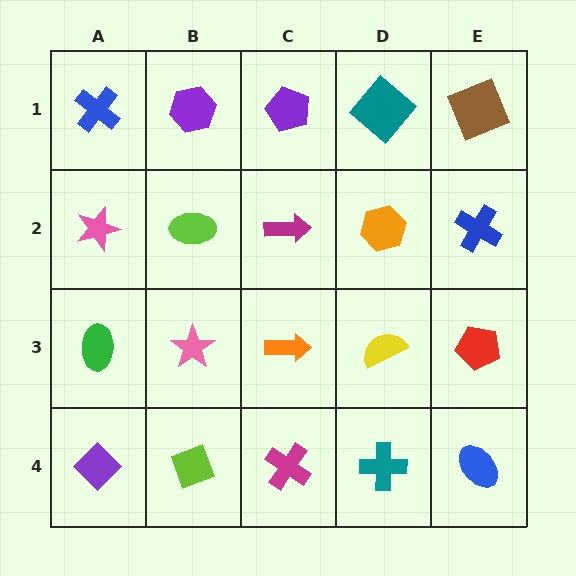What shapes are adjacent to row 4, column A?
A green ellipse (row 3, column A), a lime diamond (row 4, column B).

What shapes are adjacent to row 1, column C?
A magenta arrow (row 2, column C), a purple hexagon (row 1, column B), a teal diamond (row 1, column D).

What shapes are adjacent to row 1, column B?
A lime ellipse (row 2, column B), a blue cross (row 1, column A), a purple pentagon (row 1, column C).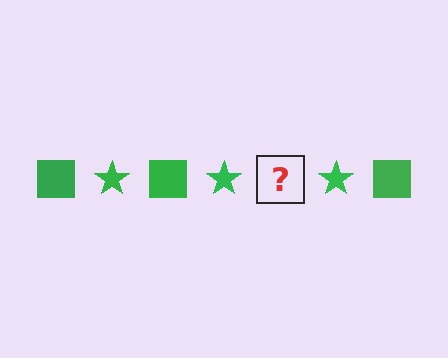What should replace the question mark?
The question mark should be replaced with a green square.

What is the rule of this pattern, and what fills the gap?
The rule is that the pattern cycles through square, star shapes in green. The gap should be filled with a green square.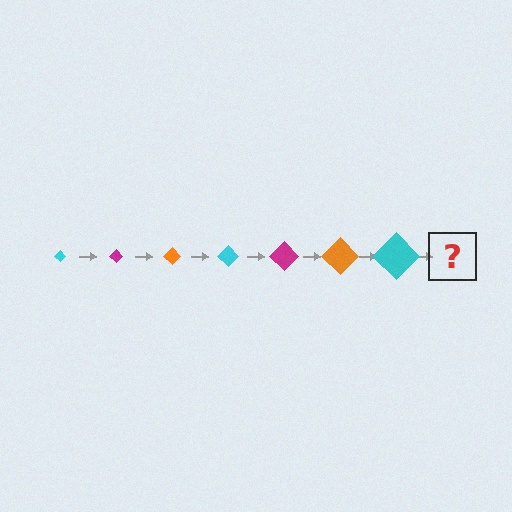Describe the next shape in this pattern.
It should be a magenta diamond, larger than the previous one.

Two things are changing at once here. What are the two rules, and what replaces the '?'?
The two rules are that the diamond grows larger each step and the color cycles through cyan, magenta, and orange. The '?' should be a magenta diamond, larger than the previous one.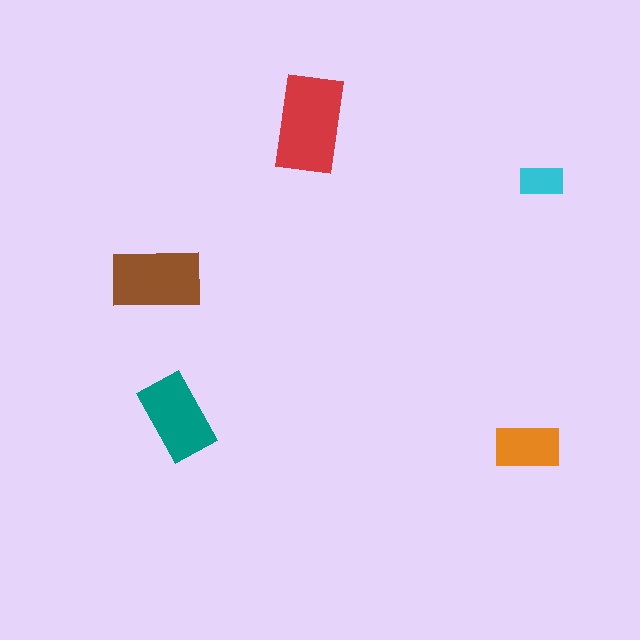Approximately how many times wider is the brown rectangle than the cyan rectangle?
About 2 times wider.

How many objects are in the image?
There are 5 objects in the image.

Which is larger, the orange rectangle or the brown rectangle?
The brown one.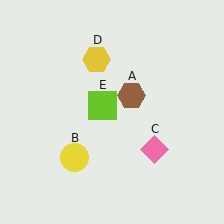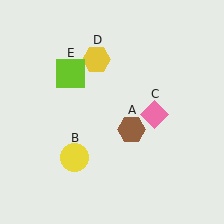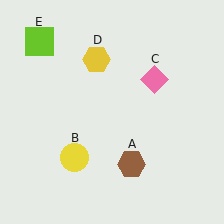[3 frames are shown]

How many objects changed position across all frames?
3 objects changed position: brown hexagon (object A), pink diamond (object C), lime square (object E).